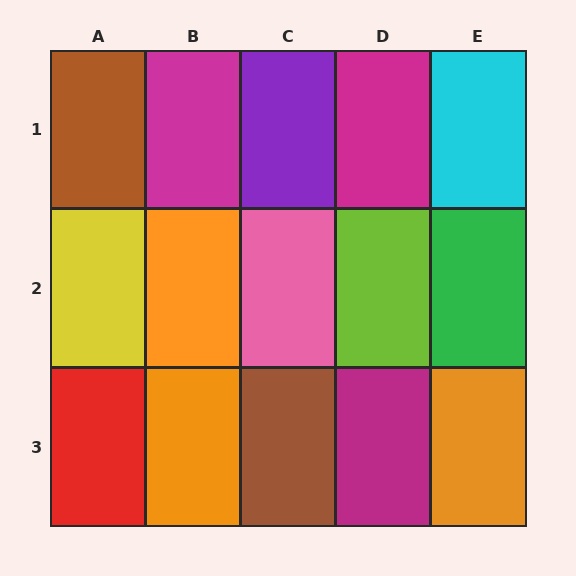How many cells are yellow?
1 cell is yellow.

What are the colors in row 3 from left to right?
Red, orange, brown, magenta, orange.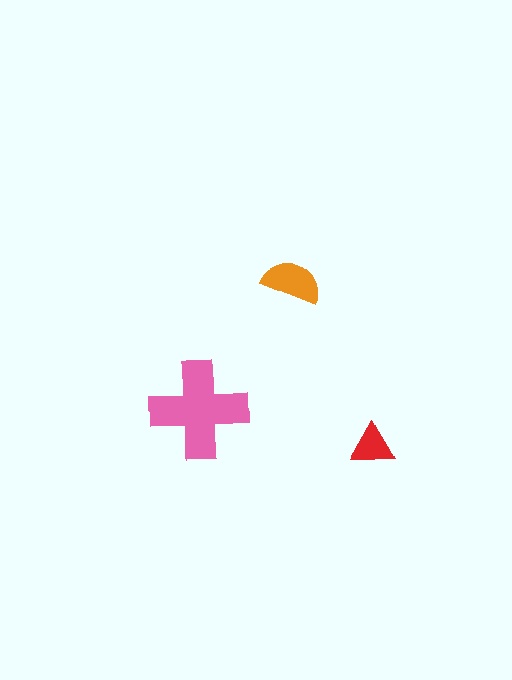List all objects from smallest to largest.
The red triangle, the orange semicircle, the pink cross.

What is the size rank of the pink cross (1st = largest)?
1st.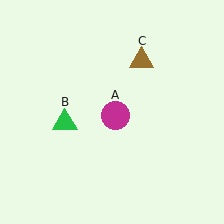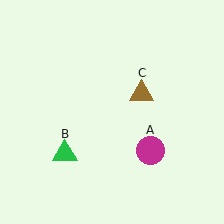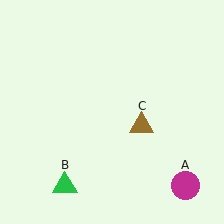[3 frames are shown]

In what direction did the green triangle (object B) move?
The green triangle (object B) moved down.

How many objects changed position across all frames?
3 objects changed position: magenta circle (object A), green triangle (object B), brown triangle (object C).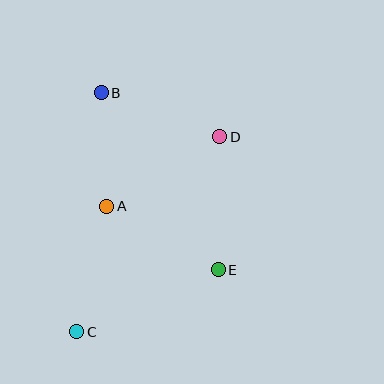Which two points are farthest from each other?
Points C and D are farthest from each other.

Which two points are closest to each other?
Points A and B are closest to each other.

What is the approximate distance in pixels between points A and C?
The distance between A and C is approximately 129 pixels.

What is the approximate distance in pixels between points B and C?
The distance between B and C is approximately 240 pixels.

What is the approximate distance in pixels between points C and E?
The distance between C and E is approximately 155 pixels.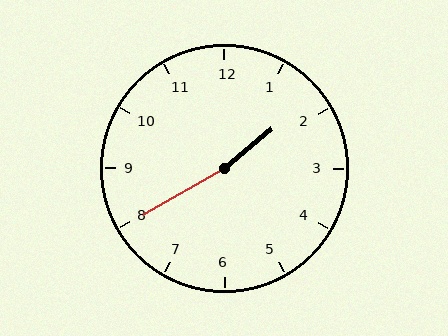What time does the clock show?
1:40.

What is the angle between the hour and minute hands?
Approximately 170 degrees.